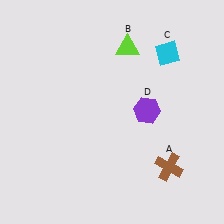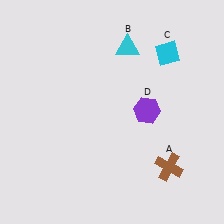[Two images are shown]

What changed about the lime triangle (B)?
In Image 1, B is lime. In Image 2, it changed to cyan.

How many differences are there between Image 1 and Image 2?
There is 1 difference between the two images.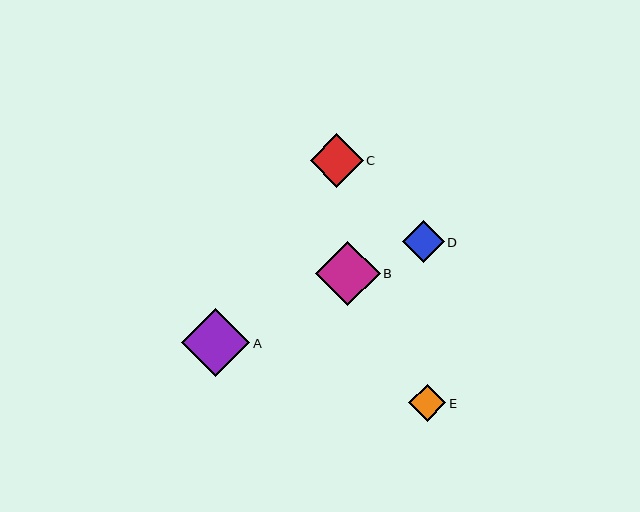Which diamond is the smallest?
Diamond E is the smallest with a size of approximately 37 pixels.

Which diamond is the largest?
Diamond A is the largest with a size of approximately 68 pixels.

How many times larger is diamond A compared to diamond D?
Diamond A is approximately 1.6 times the size of diamond D.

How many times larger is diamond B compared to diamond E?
Diamond B is approximately 1.7 times the size of diamond E.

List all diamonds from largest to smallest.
From largest to smallest: A, B, C, D, E.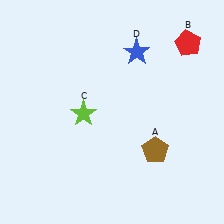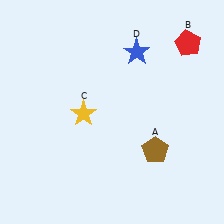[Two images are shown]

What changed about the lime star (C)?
In Image 1, C is lime. In Image 2, it changed to yellow.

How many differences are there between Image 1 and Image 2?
There is 1 difference between the two images.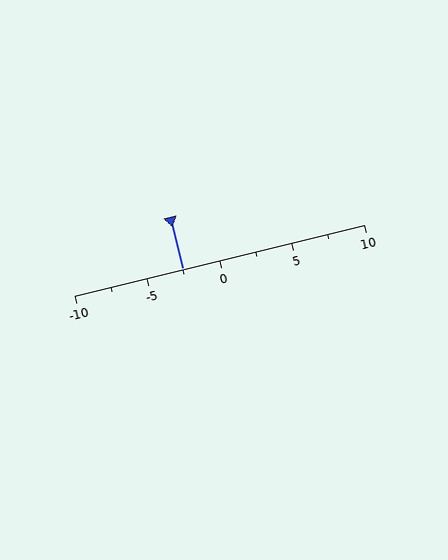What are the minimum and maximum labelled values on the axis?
The axis runs from -10 to 10.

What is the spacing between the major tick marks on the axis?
The major ticks are spaced 5 apart.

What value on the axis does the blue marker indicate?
The marker indicates approximately -2.5.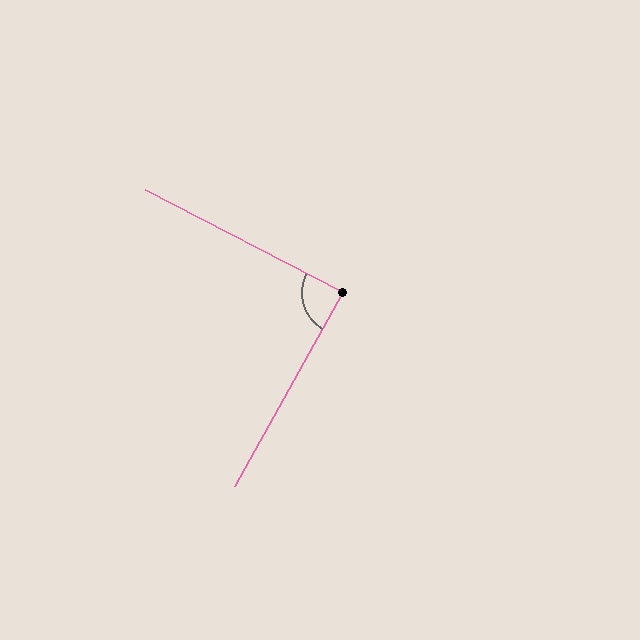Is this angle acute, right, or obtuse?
It is approximately a right angle.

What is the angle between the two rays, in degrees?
Approximately 88 degrees.